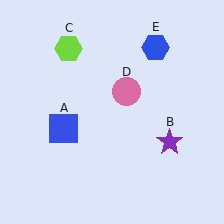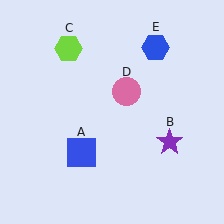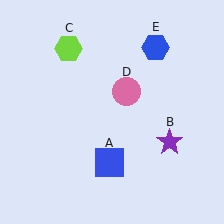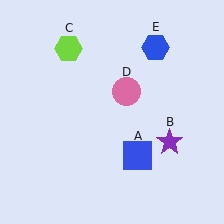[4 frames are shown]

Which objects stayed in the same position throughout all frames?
Purple star (object B) and lime hexagon (object C) and pink circle (object D) and blue hexagon (object E) remained stationary.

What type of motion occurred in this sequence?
The blue square (object A) rotated counterclockwise around the center of the scene.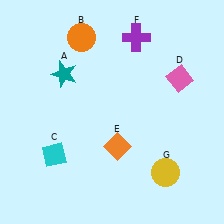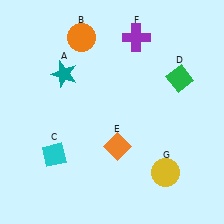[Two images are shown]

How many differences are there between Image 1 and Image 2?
There is 1 difference between the two images.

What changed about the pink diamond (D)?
In Image 1, D is pink. In Image 2, it changed to green.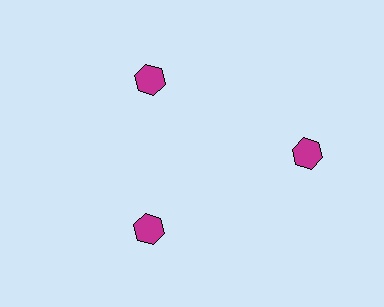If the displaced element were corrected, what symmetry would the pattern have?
It would have 3-fold rotational symmetry — the pattern would map onto itself every 120 degrees.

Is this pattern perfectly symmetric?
No. The 3 magenta hexagons are arranged in a ring, but one element near the 3 o'clock position is pushed outward from the center, breaking the 3-fold rotational symmetry.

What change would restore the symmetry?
The symmetry would be restored by moving it inward, back onto the ring so that all 3 hexagons sit at equal angles and equal distance from the center.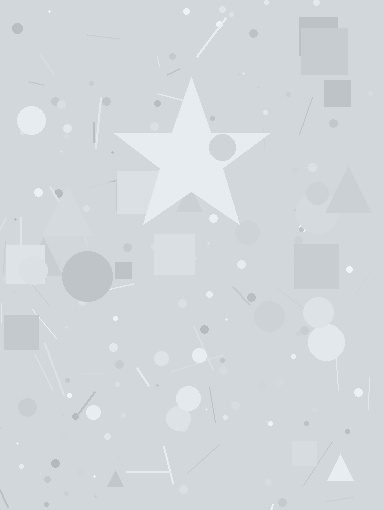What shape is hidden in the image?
A star is hidden in the image.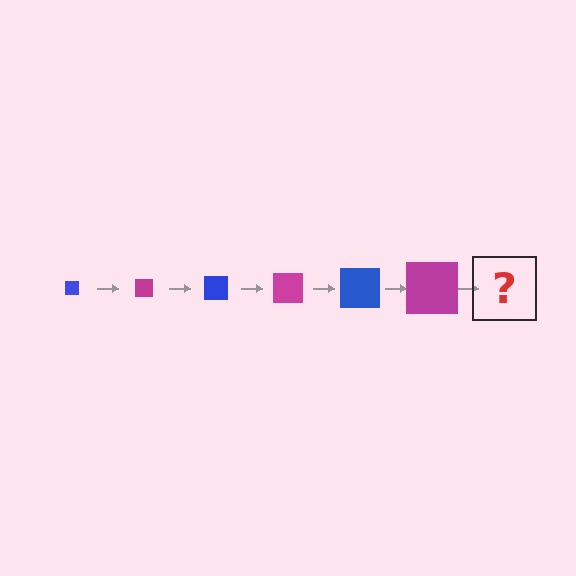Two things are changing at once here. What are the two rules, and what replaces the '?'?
The two rules are that the square grows larger each step and the color cycles through blue and magenta. The '?' should be a blue square, larger than the previous one.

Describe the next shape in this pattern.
It should be a blue square, larger than the previous one.